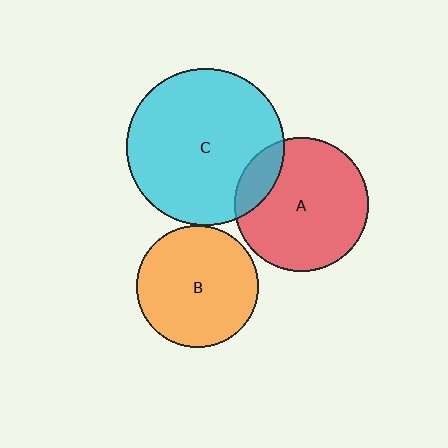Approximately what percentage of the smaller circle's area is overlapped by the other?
Approximately 15%.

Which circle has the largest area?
Circle C (cyan).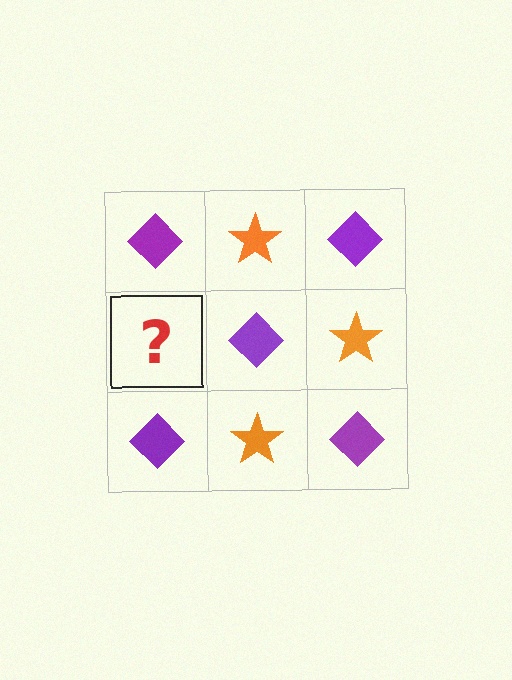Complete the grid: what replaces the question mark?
The question mark should be replaced with an orange star.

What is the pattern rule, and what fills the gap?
The rule is that it alternates purple diamond and orange star in a checkerboard pattern. The gap should be filled with an orange star.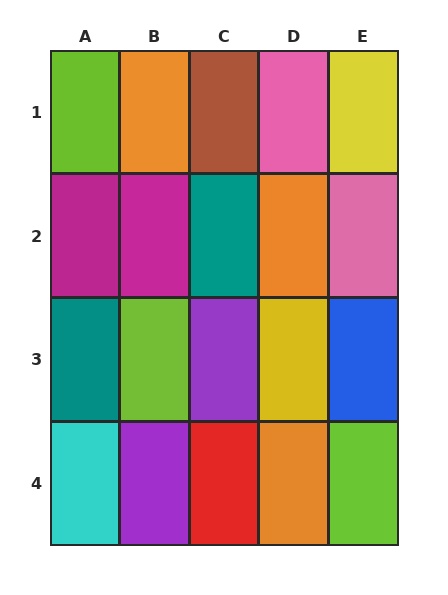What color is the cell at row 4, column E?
Lime.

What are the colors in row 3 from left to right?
Teal, lime, purple, yellow, blue.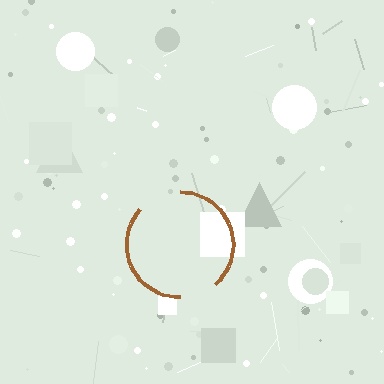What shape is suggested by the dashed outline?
The dashed outline suggests a circle.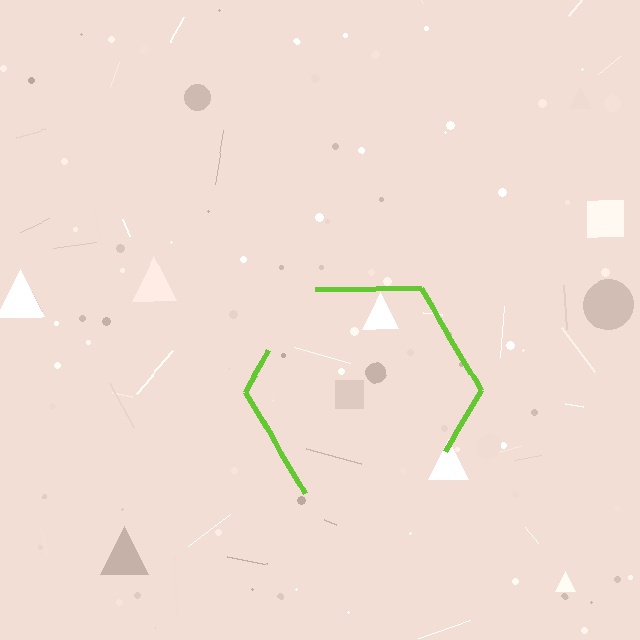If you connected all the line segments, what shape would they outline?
They would outline a hexagon.